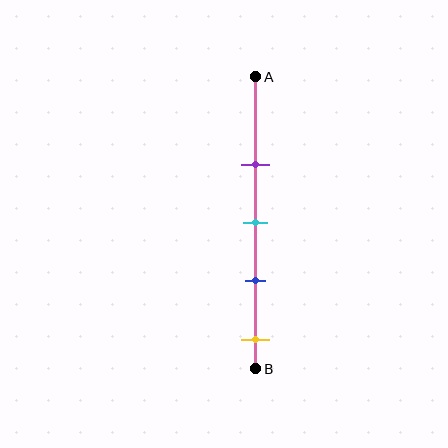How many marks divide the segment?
There are 4 marks dividing the segment.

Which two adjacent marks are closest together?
The cyan and blue marks are the closest adjacent pair.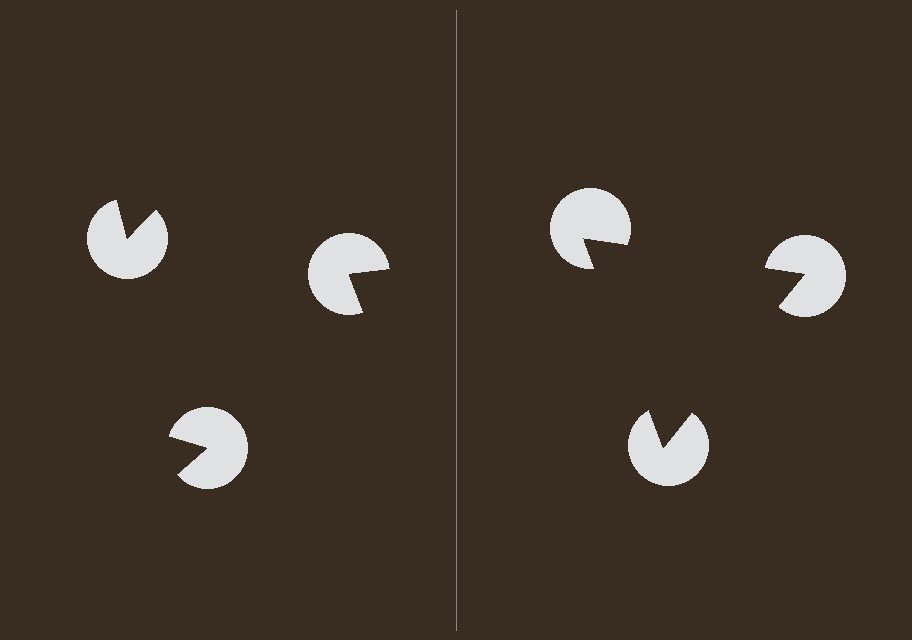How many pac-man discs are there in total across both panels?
6 — 3 on each side.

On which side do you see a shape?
An illusory triangle appears on the right side. On the left side the wedge cuts are rotated, so no coherent shape forms.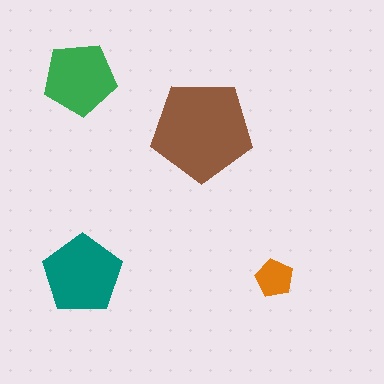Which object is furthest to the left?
The green pentagon is leftmost.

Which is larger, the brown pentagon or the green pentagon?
The brown one.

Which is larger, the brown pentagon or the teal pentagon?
The brown one.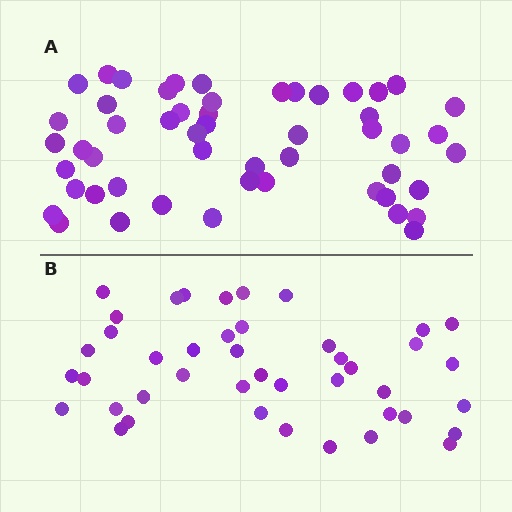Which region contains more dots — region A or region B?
Region A (the top region) has more dots.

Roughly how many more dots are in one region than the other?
Region A has roughly 8 or so more dots than region B.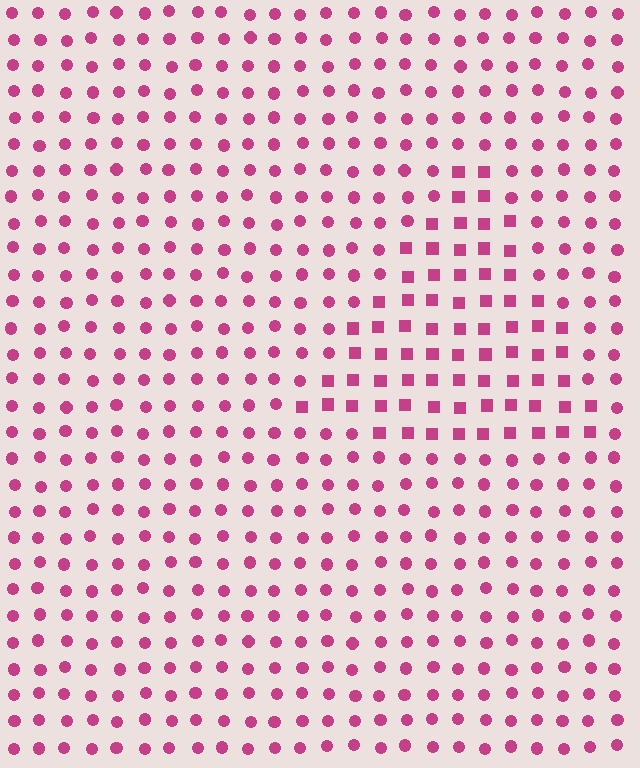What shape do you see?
I see a triangle.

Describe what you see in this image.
The image is filled with small magenta elements arranged in a uniform grid. A triangle-shaped region contains squares, while the surrounding area contains circles. The boundary is defined purely by the change in element shape.